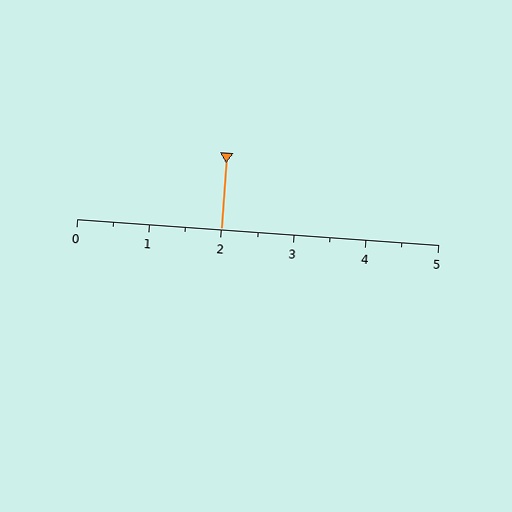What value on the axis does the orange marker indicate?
The marker indicates approximately 2.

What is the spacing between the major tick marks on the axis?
The major ticks are spaced 1 apart.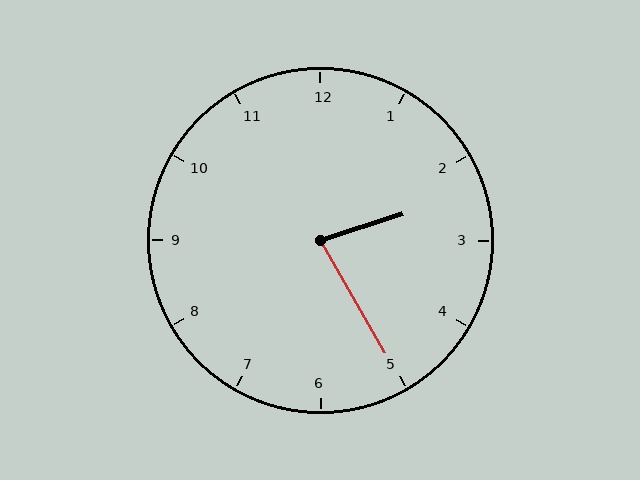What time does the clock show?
2:25.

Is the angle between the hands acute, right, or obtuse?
It is acute.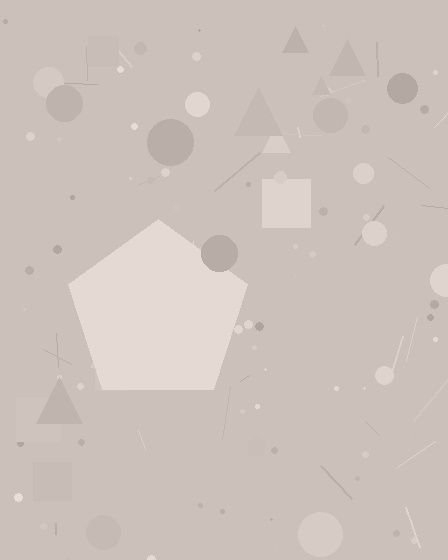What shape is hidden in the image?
A pentagon is hidden in the image.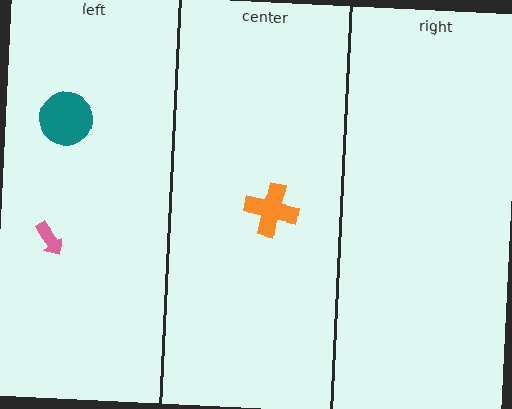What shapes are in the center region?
The orange cross.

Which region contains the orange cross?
The center region.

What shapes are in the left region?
The teal circle, the pink arrow.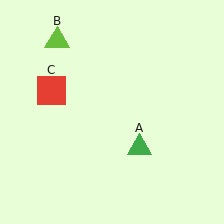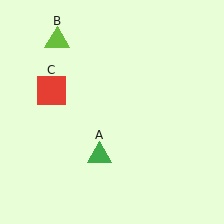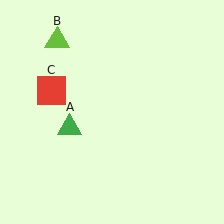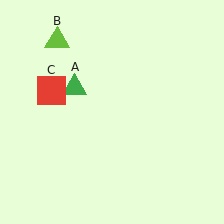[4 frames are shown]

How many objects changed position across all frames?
1 object changed position: green triangle (object A).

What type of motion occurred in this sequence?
The green triangle (object A) rotated clockwise around the center of the scene.